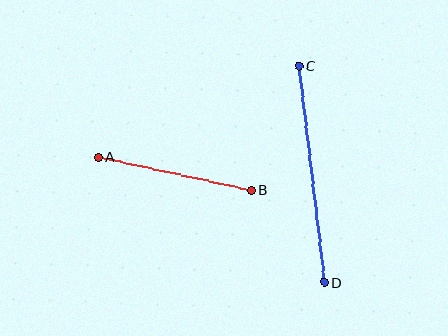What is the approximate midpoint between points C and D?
The midpoint is at approximately (312, 174) pixels.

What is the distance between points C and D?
The distance is approximately 218 pixels.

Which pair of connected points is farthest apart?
Points C and D are farthest apart.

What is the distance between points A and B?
The distance is approximately 156 pixels.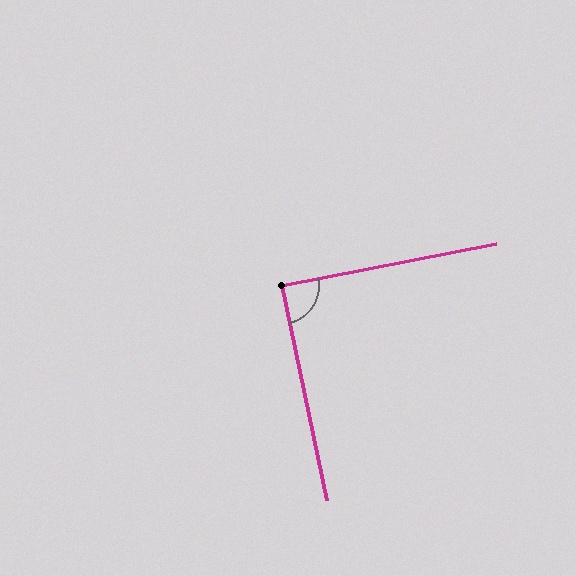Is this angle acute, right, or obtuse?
It is approximately a right angle.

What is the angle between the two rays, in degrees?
Approximately 89 degrees.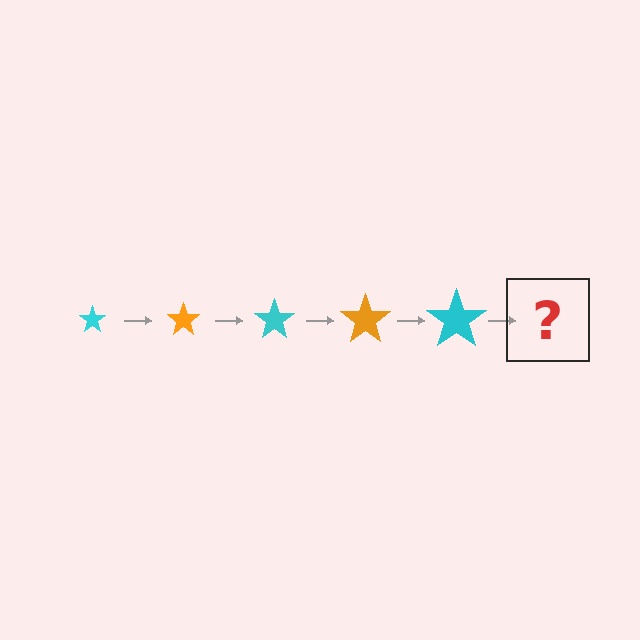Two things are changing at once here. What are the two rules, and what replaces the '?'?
The two rules are that the star grows larger each step and the color cycles through cyan and orange. The '?' should be an orange star, larger than the previous one.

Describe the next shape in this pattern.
It should be an orange star, larger than the previous one.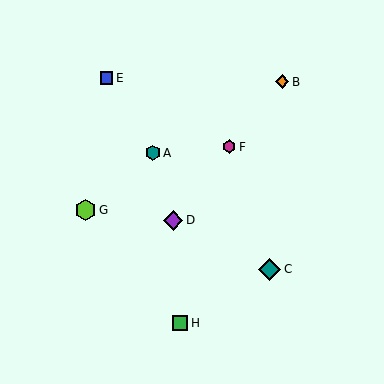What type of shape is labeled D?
Shape D is a purple diamond.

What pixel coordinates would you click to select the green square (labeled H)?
Click at (181, 323) to select the green square H.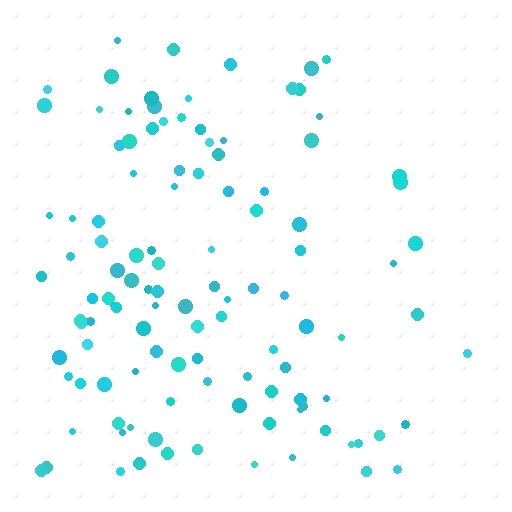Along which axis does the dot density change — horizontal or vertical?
Horizontal.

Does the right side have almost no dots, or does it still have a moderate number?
Still a moderate number, just noticeably fewer than the left.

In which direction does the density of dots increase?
From right to left, with the left side densest.